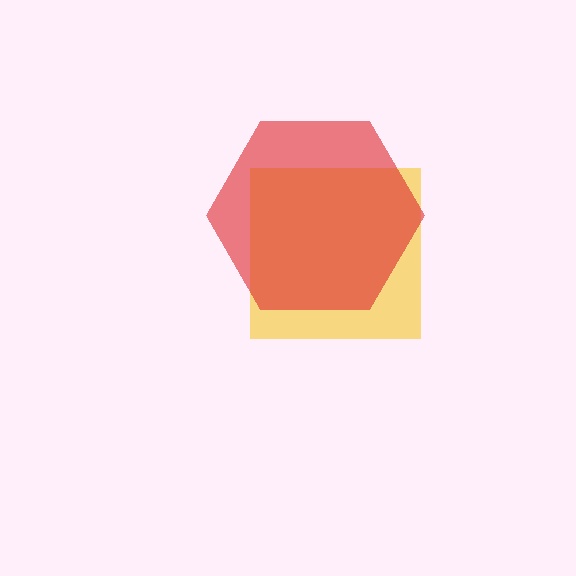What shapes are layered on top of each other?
The layered shapes are: a yellow square, a red hexagon.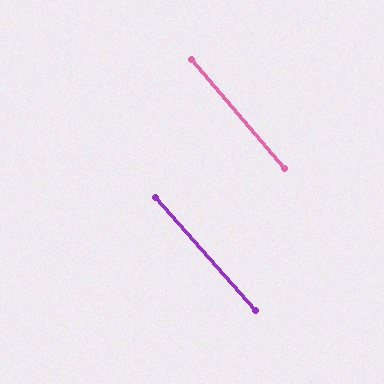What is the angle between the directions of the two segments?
Approximately 1 degree.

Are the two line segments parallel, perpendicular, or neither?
Parallel — their directions differ by only 1.0°.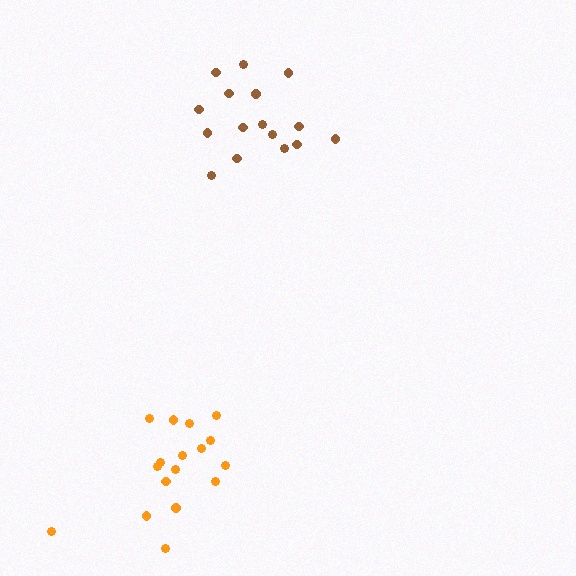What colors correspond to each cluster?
The clusters are colored: brown, orange.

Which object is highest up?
The brown cluster is topmost.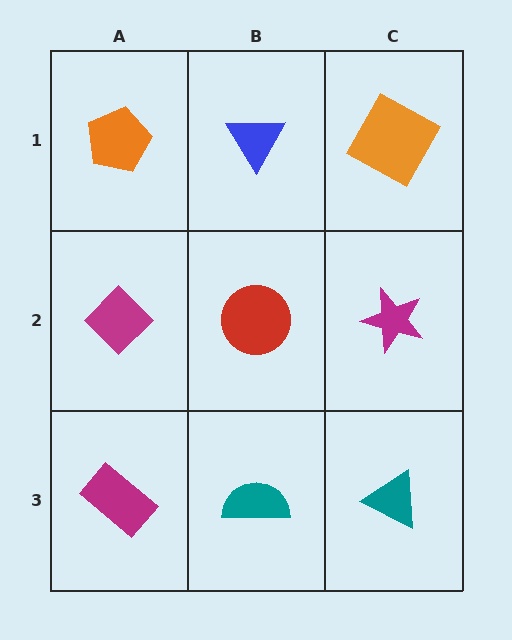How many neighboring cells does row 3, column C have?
2.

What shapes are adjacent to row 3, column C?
A magenta star (row 2, column C), a teal semicircle (row 3, column B).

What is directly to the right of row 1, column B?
An orange square.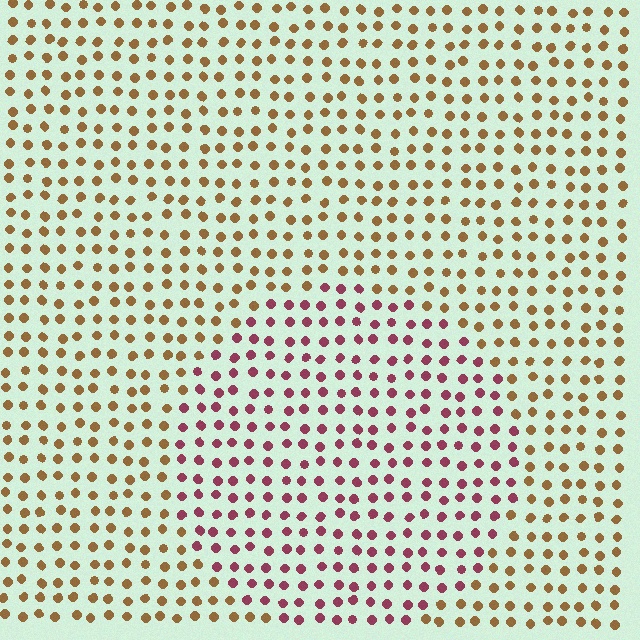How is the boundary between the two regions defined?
The boundary is defined purely by a slight shift in hue (about 54 degrees). Spacing, size, and orientation are identical on both sides.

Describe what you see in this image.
The image is filled with small brown elements in a uniform arrangement. A circle-shaped region is visible where the elements are tinted to a slightly different hue, forming a subtle color boundary.